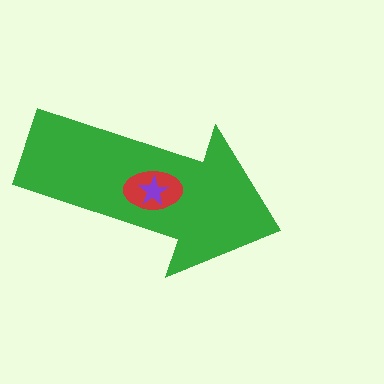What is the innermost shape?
The purple star.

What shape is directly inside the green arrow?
The red ellipse.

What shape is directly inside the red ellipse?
The purple star.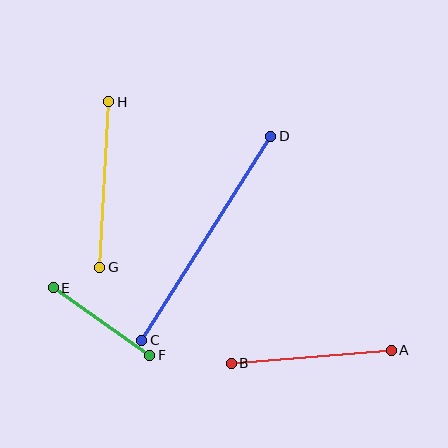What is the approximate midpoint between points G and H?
The midpoint is at approximately (104, 185) pixels.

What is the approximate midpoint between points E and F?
The midpoint is at approximately (102, 322) pixels.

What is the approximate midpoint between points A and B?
The midpoint is at approximately (311, 357) pixels.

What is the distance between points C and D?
The distance is approximately 242 pixels.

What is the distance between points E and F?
The distance is approximately 118 pixels.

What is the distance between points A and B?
The distance is approximately 161 pixels.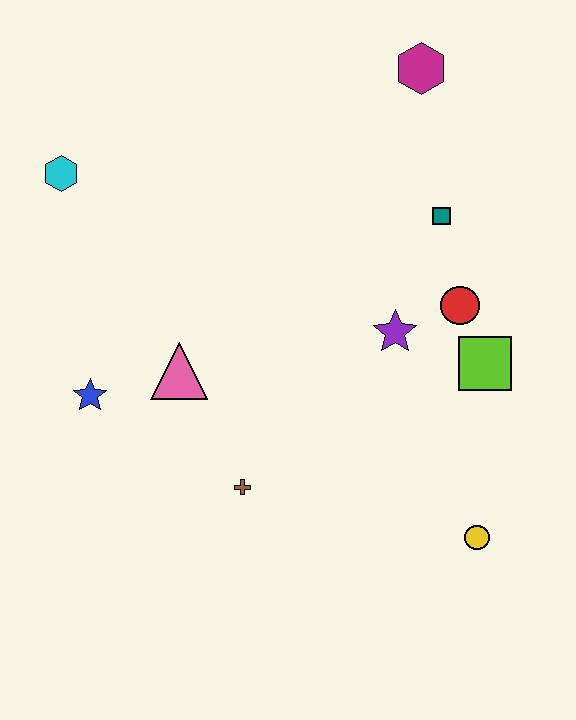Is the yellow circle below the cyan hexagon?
Yes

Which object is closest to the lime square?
The red circle is closest to the lime square.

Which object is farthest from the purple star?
The cyan hexagon is farthest from the purple star.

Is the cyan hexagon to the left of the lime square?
Yes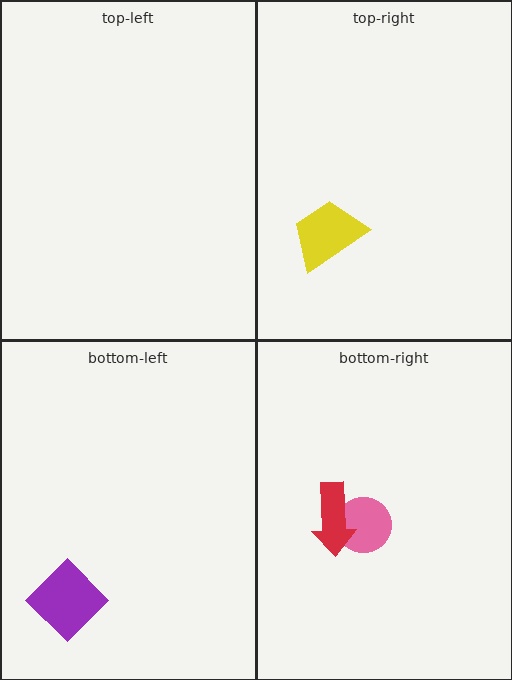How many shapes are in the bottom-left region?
1.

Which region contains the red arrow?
The bottom-right region.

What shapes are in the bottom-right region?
The pink circle, the red arrow.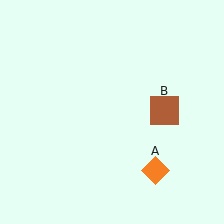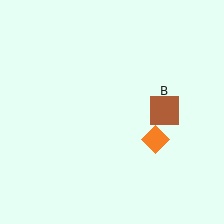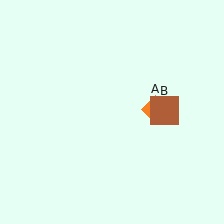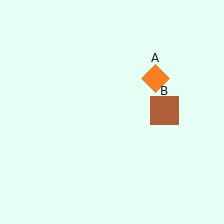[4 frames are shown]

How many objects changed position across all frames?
1 object changed position: orange diamond (object A).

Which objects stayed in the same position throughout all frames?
Brown square (object B) remained stationary.